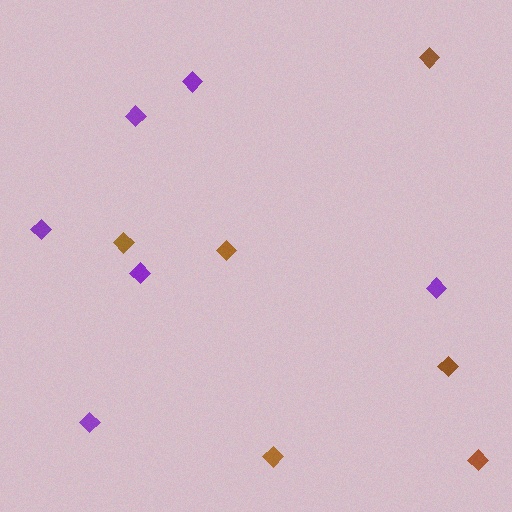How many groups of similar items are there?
There are 2 groups: one group of purple diamonds (6) and one group of brown diamonds (6).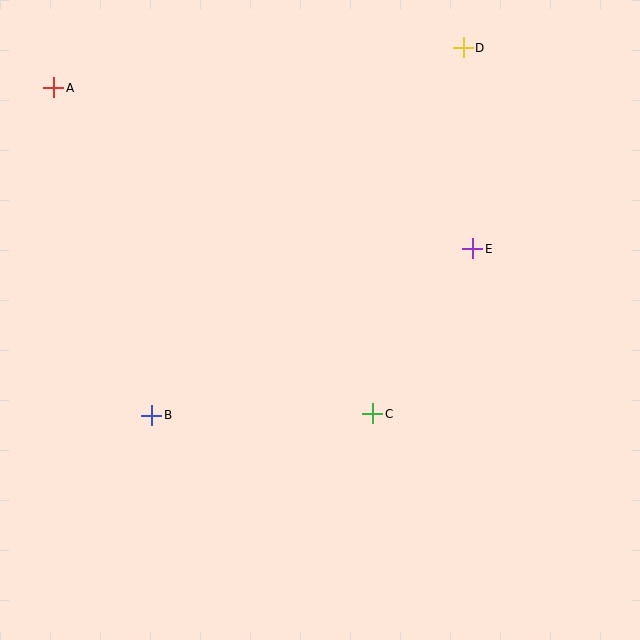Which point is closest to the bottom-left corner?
Point B is closest to the bottom-left corner.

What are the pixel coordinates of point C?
Point C is at (373, 414).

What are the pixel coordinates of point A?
Point A is at (54, 88).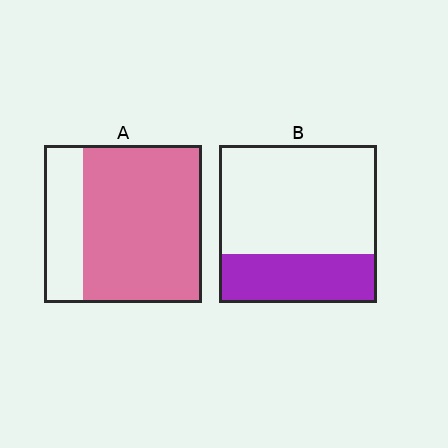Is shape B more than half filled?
No.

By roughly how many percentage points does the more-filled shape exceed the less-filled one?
By roughly 45 percentage points (A over B).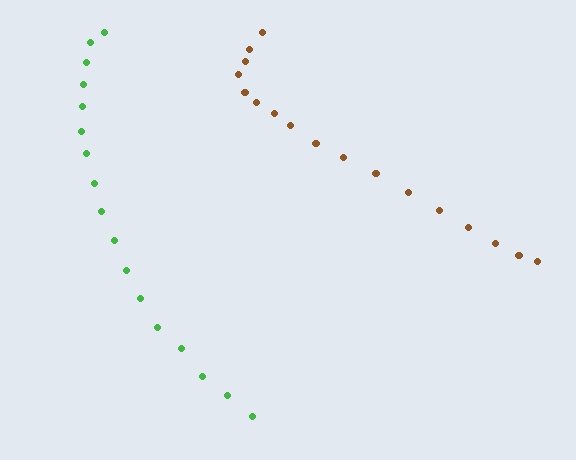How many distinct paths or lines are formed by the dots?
There are 2 distinct paths.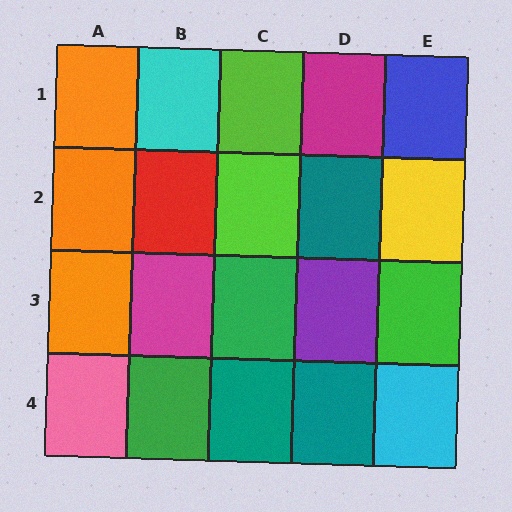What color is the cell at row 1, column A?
Orange.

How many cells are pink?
1 cell is pink.